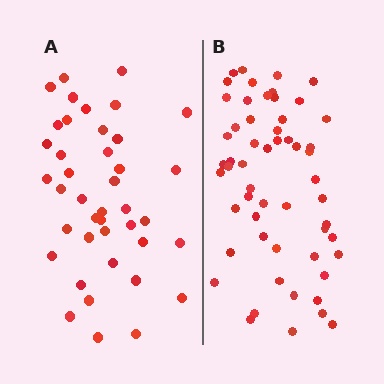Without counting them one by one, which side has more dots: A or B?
Region B (the right region) has more dots.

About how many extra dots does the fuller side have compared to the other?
Region B has approximately 15 more dots than region A.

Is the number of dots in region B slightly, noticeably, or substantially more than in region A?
Region B has noticeably more, but not dramatically so. The ratio is roughly 1.4 to 1.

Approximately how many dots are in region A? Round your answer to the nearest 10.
About 40 dots. (The exact count is 41, which rounds to 40.)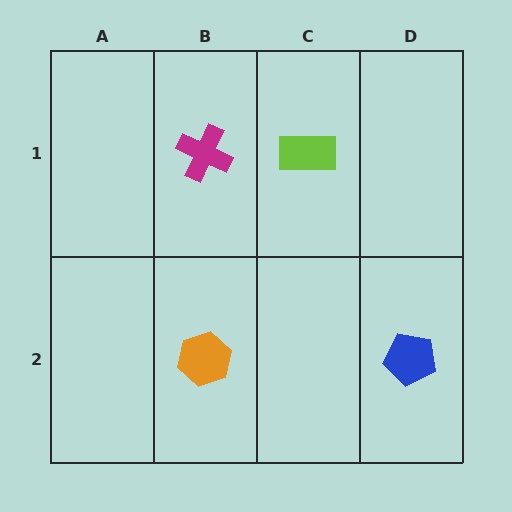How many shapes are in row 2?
2 shapes.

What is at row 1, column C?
A lime rectangle.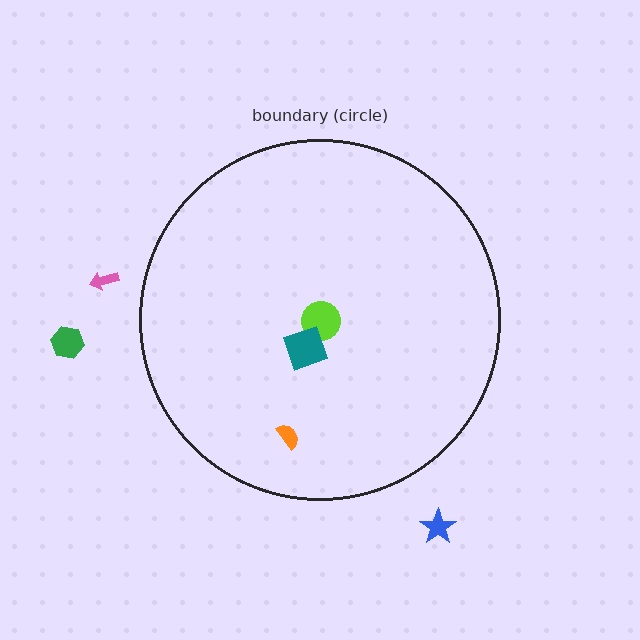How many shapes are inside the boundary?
3 inside, 3 outside.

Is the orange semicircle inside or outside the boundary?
Inside.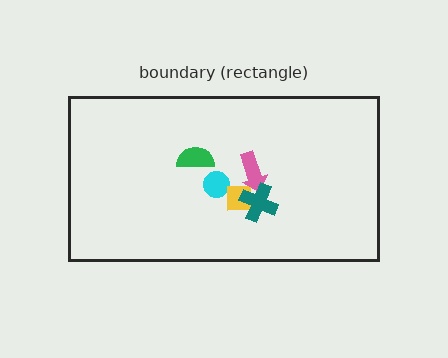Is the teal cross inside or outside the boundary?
Inside.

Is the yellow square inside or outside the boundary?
Inside.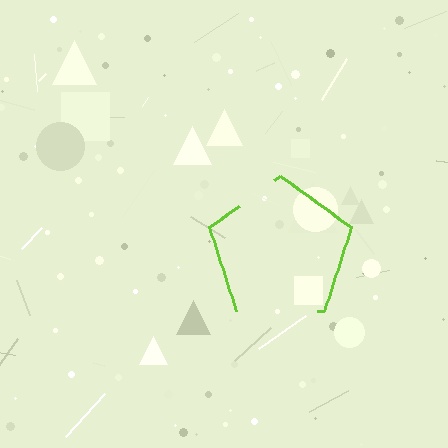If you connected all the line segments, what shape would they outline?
They would outline a pentagon.